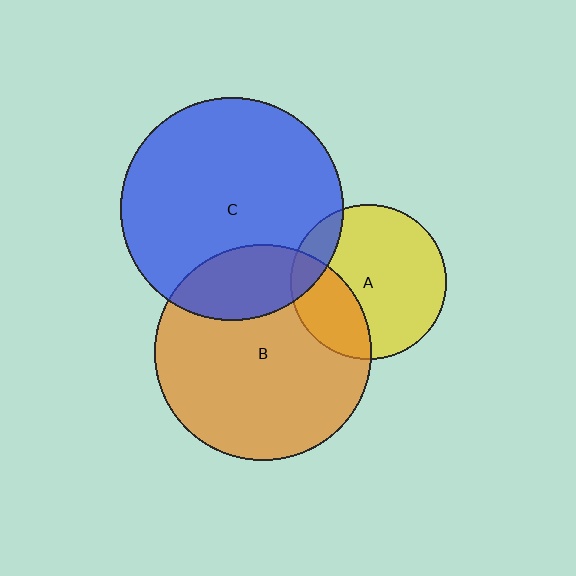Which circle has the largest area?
Circle C (blue).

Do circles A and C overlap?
Yes.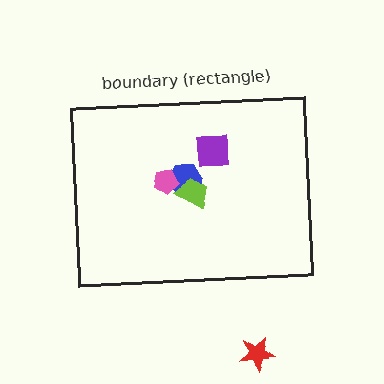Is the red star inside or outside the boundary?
Outside.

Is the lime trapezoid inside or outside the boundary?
Inside.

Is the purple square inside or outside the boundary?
Inside.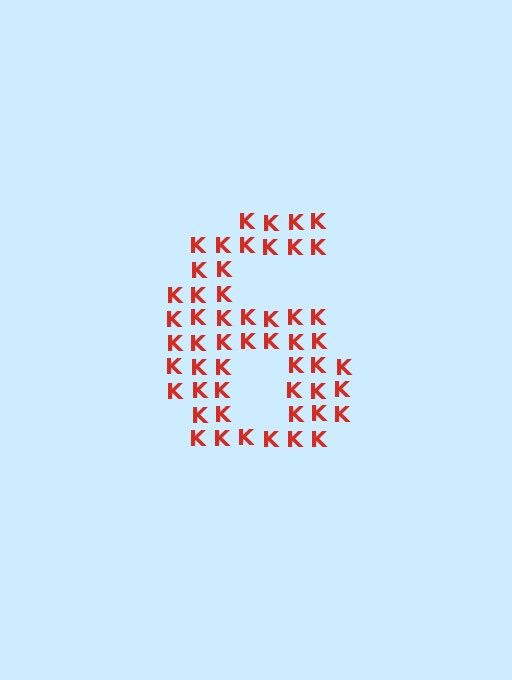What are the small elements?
The small elements are letter K's.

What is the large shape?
The large shape is the digit 6.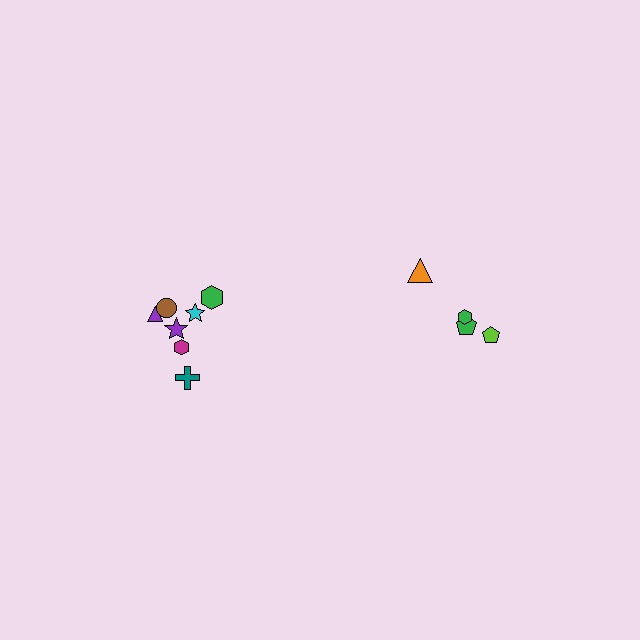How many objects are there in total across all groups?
There are 11 objects.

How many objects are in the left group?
There are 7 objects.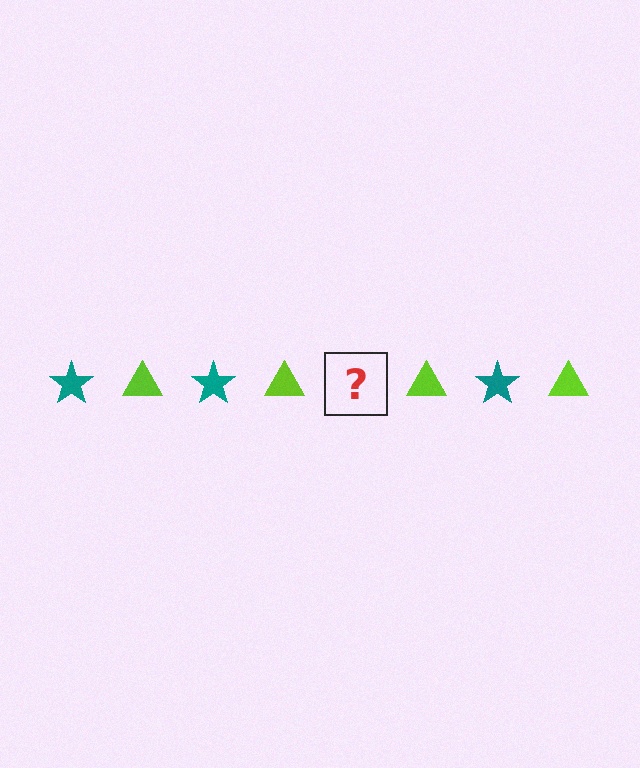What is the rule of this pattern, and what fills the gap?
The rule is that the pattern alternates between teal star and lime triangle. The gap should be filled with a teal star.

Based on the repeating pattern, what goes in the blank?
The blank should be a teal star.